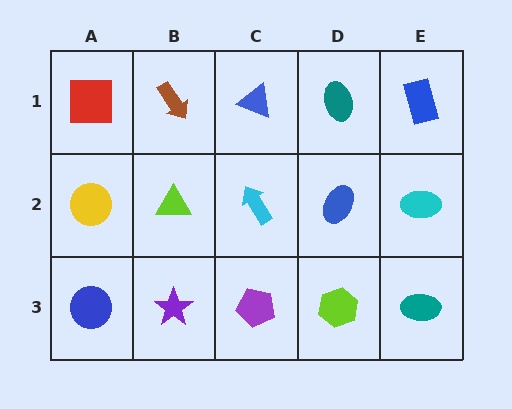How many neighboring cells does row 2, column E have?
3.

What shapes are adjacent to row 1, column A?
A yellow circle (row 2, column A), a brown arrow (row 1, column B).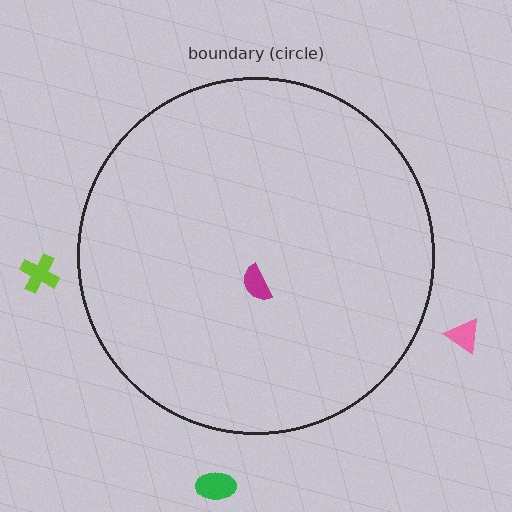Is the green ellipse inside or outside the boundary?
Outside.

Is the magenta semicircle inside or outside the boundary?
Inside.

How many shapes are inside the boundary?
1 inside, 3 outside.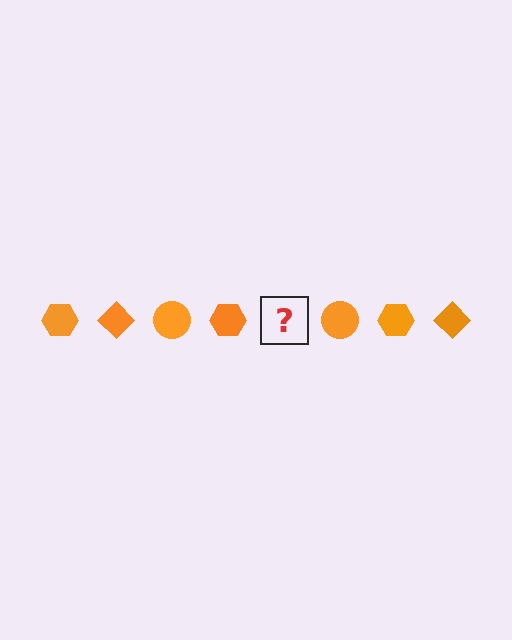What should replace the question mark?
The question mark should be replaced with an orange diamond.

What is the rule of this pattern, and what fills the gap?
The rule is that the pattern cycles through hexagon, diamond, circle shapes in orange. The gap should be filled with an orange diamond.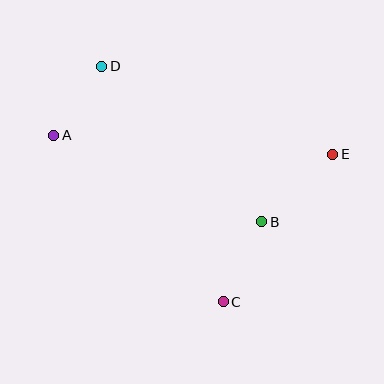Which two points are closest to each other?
Points A and D are closest to each other.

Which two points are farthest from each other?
Points A and E are farthest from each other.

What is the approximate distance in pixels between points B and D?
The distance between B and D is approximately 223 pixels.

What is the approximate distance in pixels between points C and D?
The distance between C and D is approximately 265 pixels.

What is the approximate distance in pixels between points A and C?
The distance between A and C is approximately 238 pixels.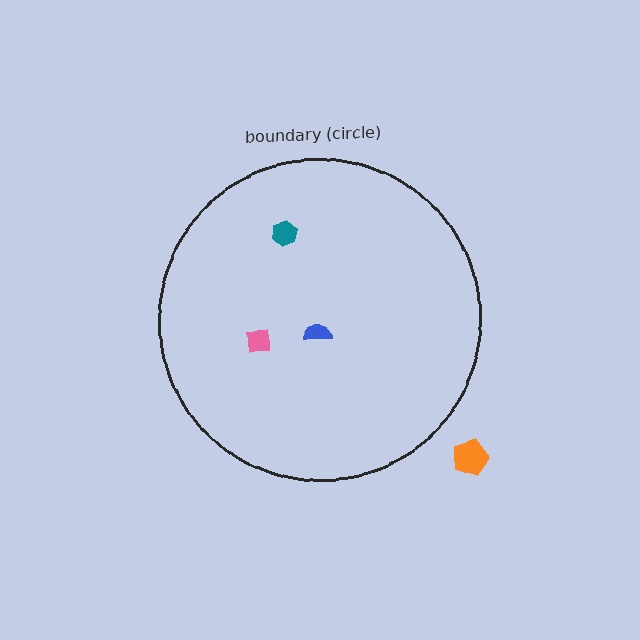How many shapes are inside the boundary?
3 inside, 1 outside.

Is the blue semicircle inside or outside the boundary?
Inside.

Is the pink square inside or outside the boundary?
Inside.